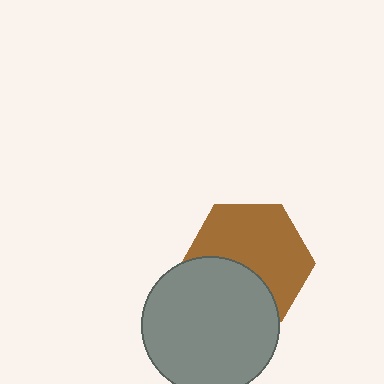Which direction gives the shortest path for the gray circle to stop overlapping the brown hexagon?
Moving down gives the shortest separation.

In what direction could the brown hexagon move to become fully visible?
The brown hexagon could move up. That would shift it out from behind the gray circle entirely.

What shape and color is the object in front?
The object in front is a gray circle.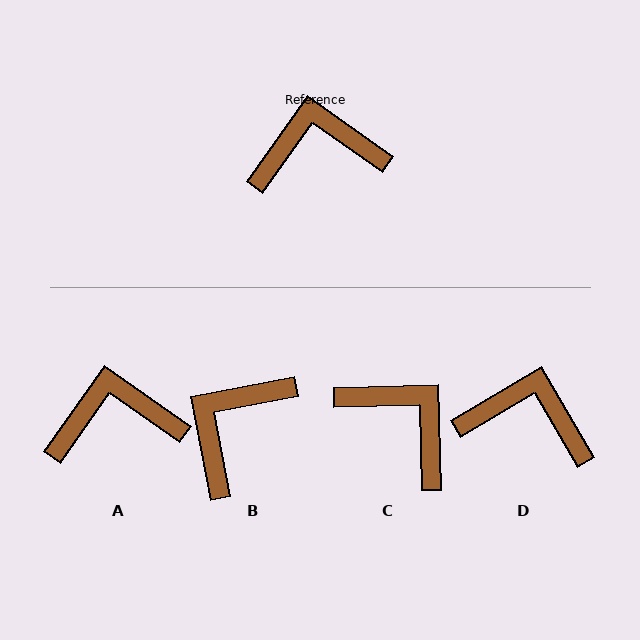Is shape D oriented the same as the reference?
No, it is off by about 24 degrees.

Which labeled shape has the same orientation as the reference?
A.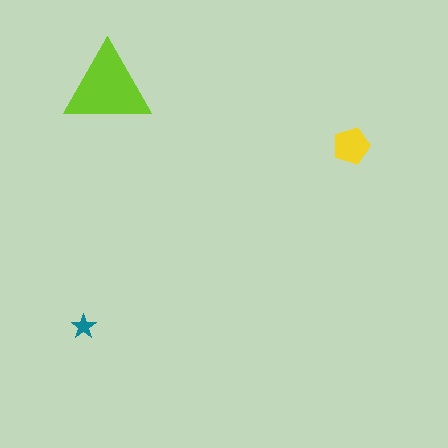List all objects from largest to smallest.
The lime triangle, the yellow pentagon, the teal star.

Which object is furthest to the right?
The yellow pentagon is rightmost.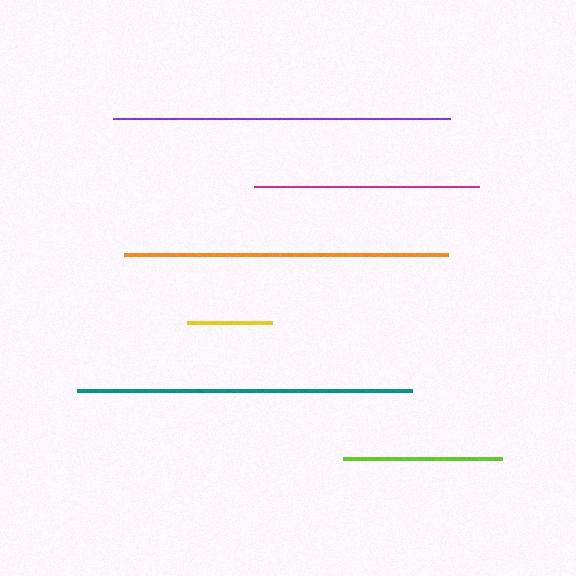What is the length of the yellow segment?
The yellow segment is approximately 84 pixels long.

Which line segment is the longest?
The purple line is the longest at approximately 338 pixels.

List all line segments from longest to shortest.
From longest to shortest: purple, teal, orange, magenta, lime, yellow.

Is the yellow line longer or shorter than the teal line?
The teal line is longer than the yellow line.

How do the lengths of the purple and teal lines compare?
The purple and teal lines are approximately the same length.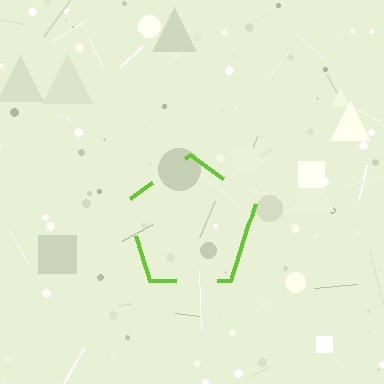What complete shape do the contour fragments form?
The contour fragments form a pentagon.